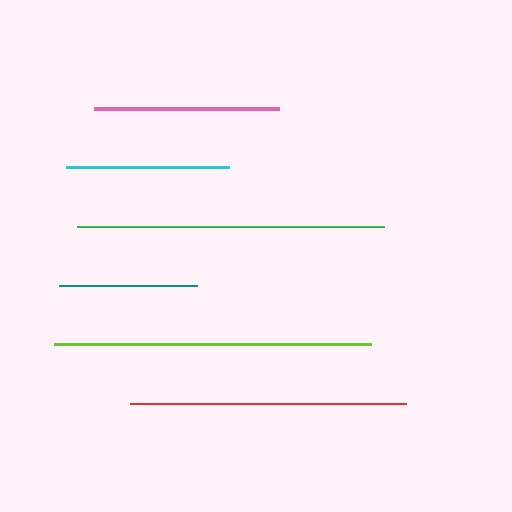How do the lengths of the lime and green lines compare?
The lime and green lines are approximately the same length.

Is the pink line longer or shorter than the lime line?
The lime line is longer than the pink line.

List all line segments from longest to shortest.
From longest to shortest: lime, green, red, pink, cyan, teal.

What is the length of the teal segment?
The teal segment is approximately 138 pixels long.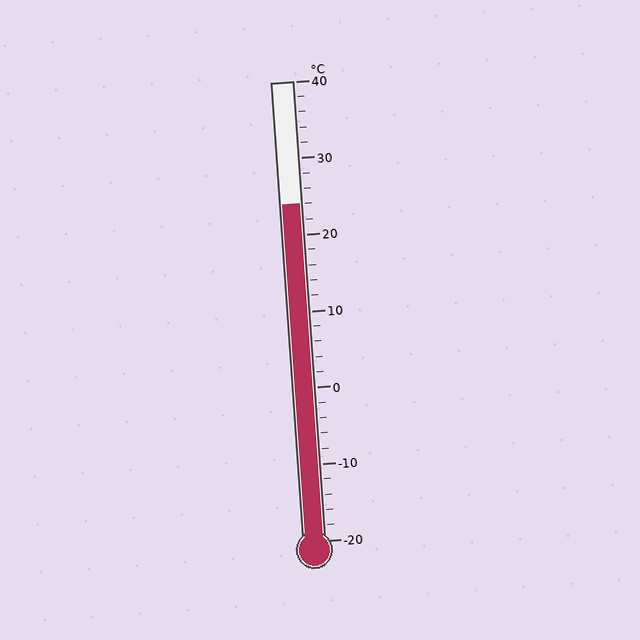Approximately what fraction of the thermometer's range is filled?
The thermometer is filled to approximately 75% of its range.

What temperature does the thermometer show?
The thermometer shows approximately 24°C.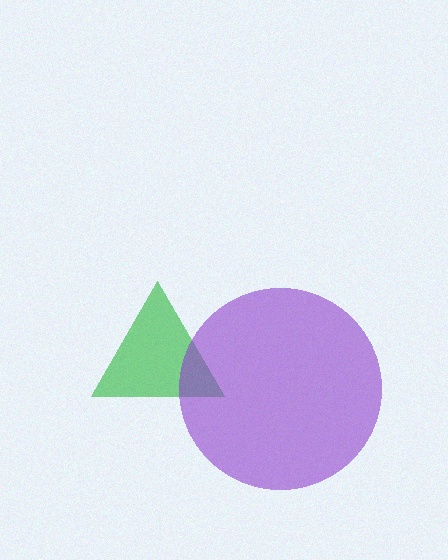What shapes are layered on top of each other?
The layered shapes are: a green triangle, a purple circle.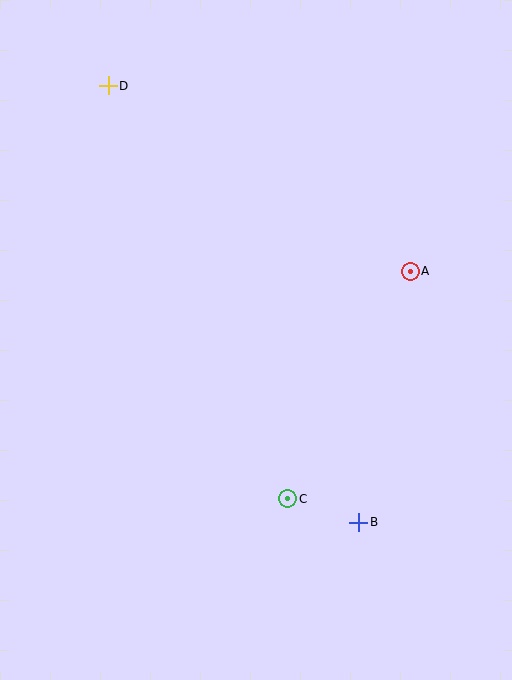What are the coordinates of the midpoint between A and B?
The midpoint between A and B is at (385, 397).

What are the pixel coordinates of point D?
Point D is at (108, 86).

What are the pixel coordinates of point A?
Point A is at (410, 271).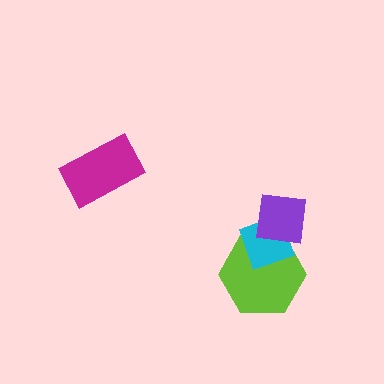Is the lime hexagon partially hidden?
Yes, it is partially covered by another shape.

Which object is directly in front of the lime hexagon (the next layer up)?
The cyan diamond is directly in front of the lime hexagon.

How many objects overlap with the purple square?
2 objects overlap with the purple square.